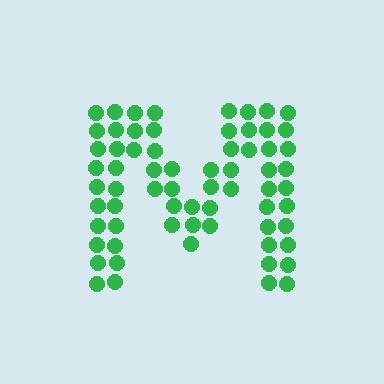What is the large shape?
The large shape is the letter M.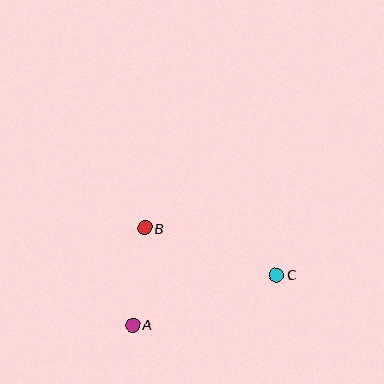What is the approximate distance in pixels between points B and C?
The distance between B and C is approximately 140 pixels.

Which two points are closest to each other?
Points A and B are closest to each other.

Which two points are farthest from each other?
Points A and C are farthest from each other.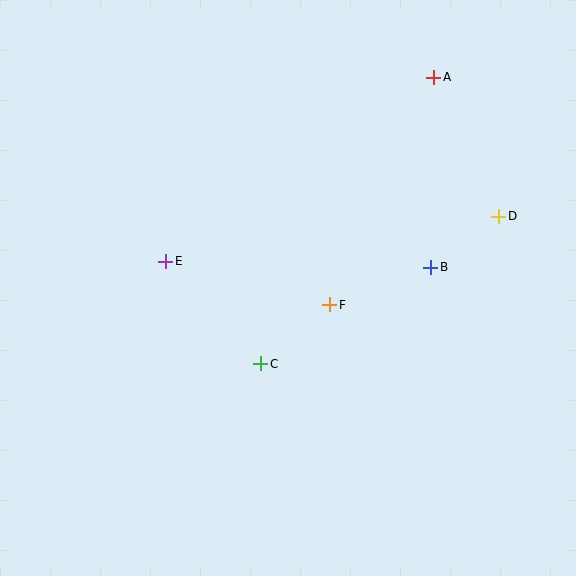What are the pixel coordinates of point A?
Point A is at (434, 77).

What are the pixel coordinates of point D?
Point D is at (499, 216).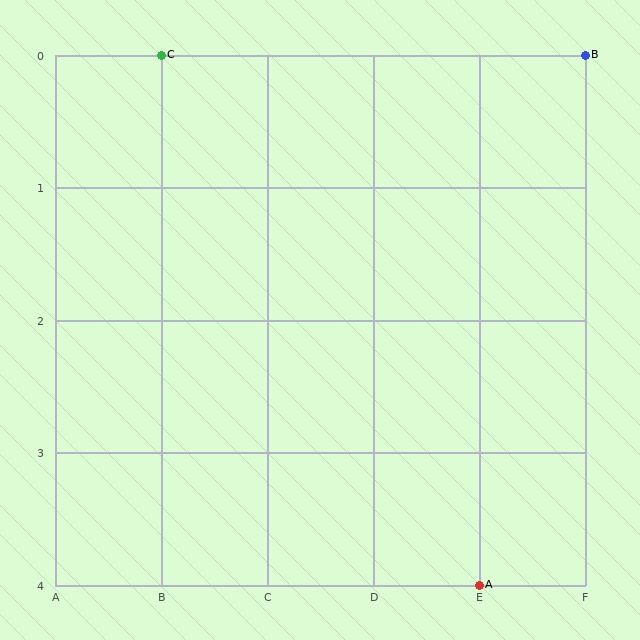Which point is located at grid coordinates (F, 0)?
Point B is at (F, 0).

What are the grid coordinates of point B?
Point B is at grid coordinates (F, 0).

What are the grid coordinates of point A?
Point A is at grid coordinates (E, 4).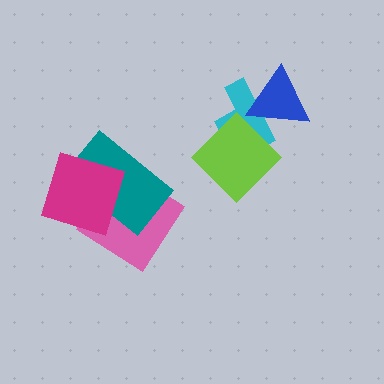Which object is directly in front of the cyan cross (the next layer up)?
The blue triangle is directly in front of the cyan cross.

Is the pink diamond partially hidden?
Yes, it is partially covered by another shape.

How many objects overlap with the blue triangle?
2 objects overlap with the blue triangle.